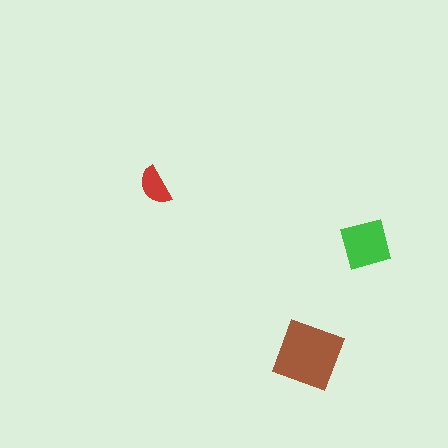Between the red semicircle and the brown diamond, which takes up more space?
The brown diamond.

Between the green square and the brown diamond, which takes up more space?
The brown diamond.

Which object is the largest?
The brown diamond.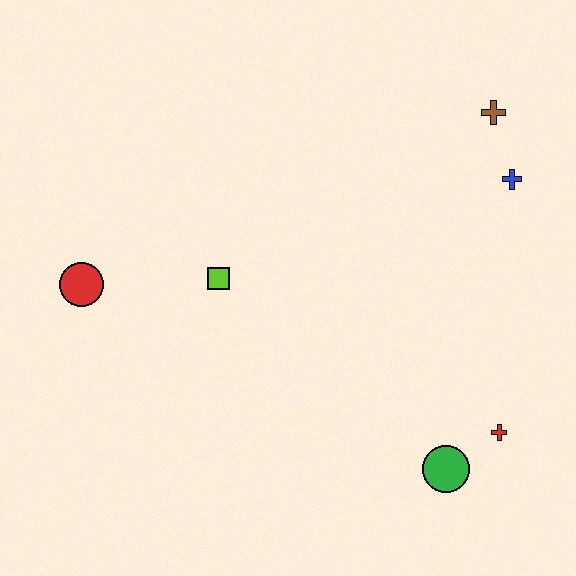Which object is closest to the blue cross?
The brown cross is closest to the blue cross.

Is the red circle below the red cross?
No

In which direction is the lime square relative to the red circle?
The lime square is to the right of the red circle.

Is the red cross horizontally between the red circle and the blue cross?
Yes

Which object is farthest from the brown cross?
The red circle is farthest from the brown cross.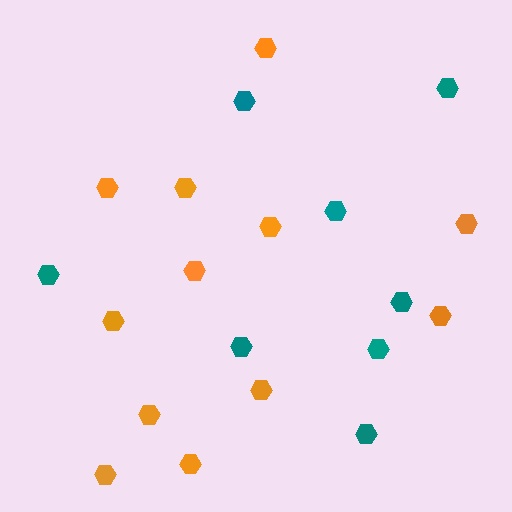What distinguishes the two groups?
There are 2 groups: one group of orange hexagons (12) and one group of teal hexagons (8).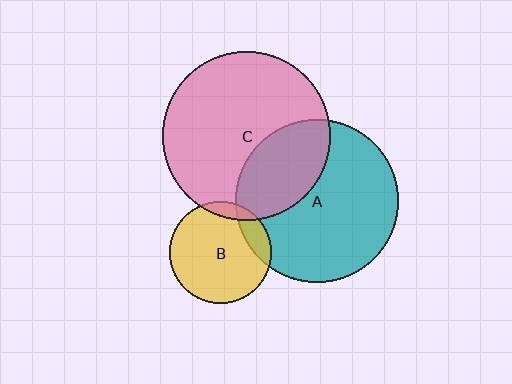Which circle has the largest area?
Circle C (pink).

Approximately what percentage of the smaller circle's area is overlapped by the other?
Approximately 15%.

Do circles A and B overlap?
Yes.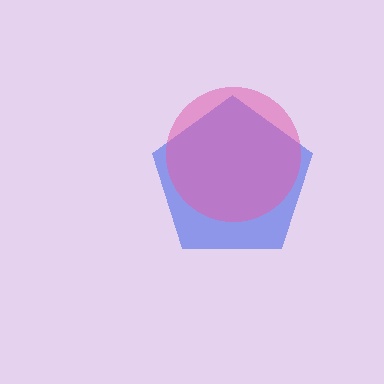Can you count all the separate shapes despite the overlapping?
Yes, there are 2 separate shapes.